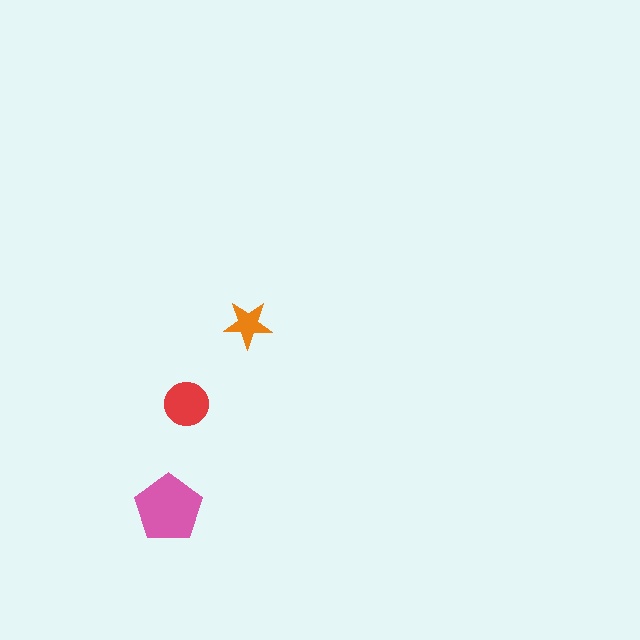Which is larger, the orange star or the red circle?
The red circle.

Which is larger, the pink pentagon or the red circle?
The pink pentagon.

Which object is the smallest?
The orange star.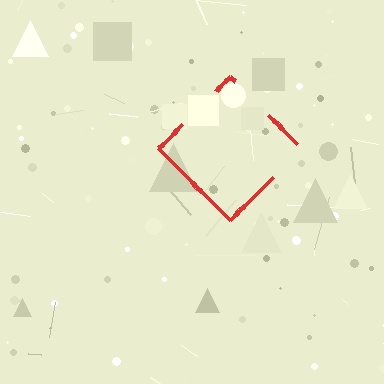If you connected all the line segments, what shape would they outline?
They would outline a diamond.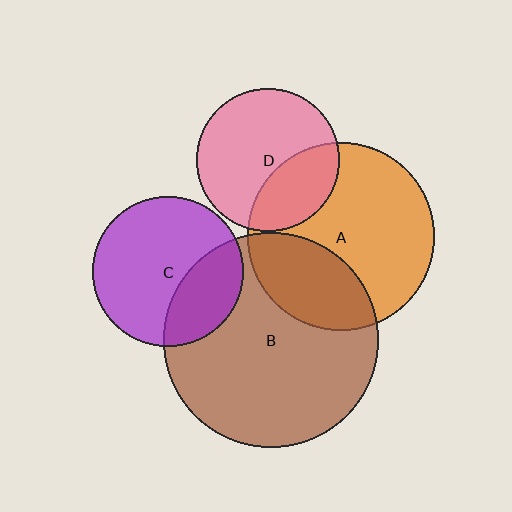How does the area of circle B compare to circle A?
Approximately 1.3 times.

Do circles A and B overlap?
Yes.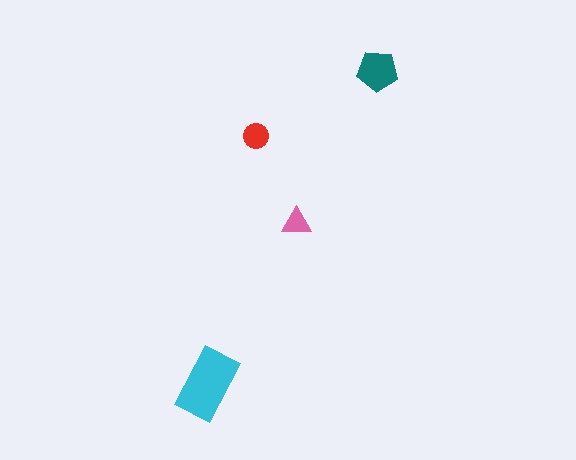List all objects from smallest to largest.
The pink triangle, the red circle, the teal pentagon, the cyan rectangle.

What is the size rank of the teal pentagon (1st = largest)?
2nd.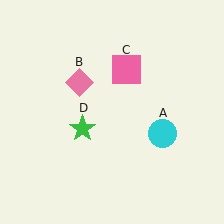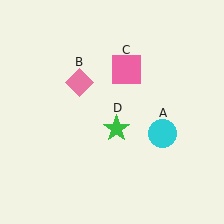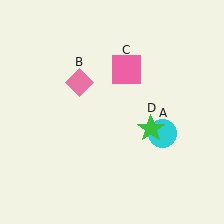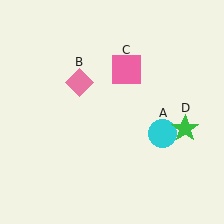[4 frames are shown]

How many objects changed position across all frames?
1 object changed position: green star (object D).